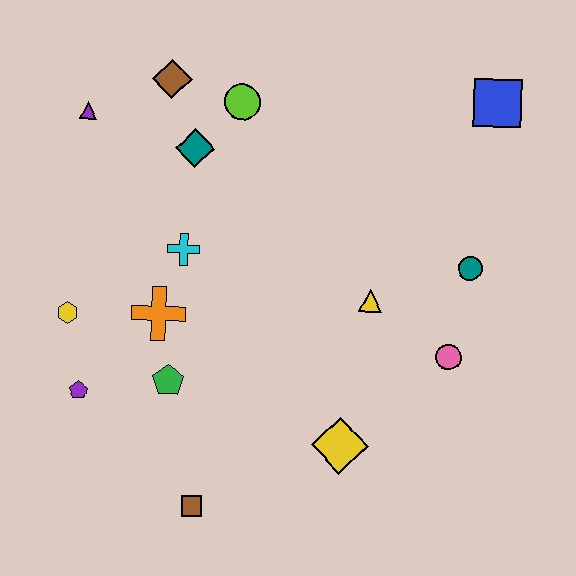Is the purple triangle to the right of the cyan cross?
No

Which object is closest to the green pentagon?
The orange cross is closest to the green pentagon.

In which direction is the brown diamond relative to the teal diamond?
The brown diamond is above the teal diamond.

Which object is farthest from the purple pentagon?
The blue square is farthest from the purple pentagon.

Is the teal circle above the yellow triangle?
Yes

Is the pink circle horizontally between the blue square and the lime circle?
Yes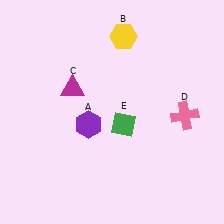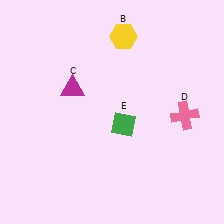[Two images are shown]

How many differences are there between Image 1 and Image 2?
There is 1 difference between the two images.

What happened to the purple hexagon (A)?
The purple hexagon (A) was removed in Image 2. It was in the bottom-left area of Image 1.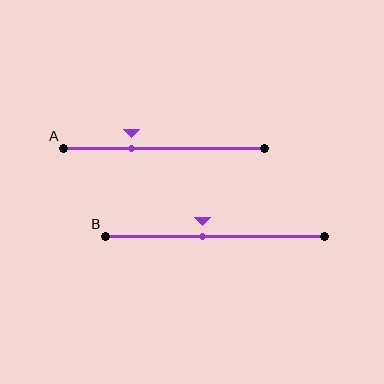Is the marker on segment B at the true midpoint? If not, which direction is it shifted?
No, the marker on segment B is shifted to the left by about 6% of the segment length.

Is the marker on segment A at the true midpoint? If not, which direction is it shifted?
No, the marker on segment A is shifted to the left by about 16% of the segment length.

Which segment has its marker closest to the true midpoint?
Segment B has its marker closest to the true midpoint.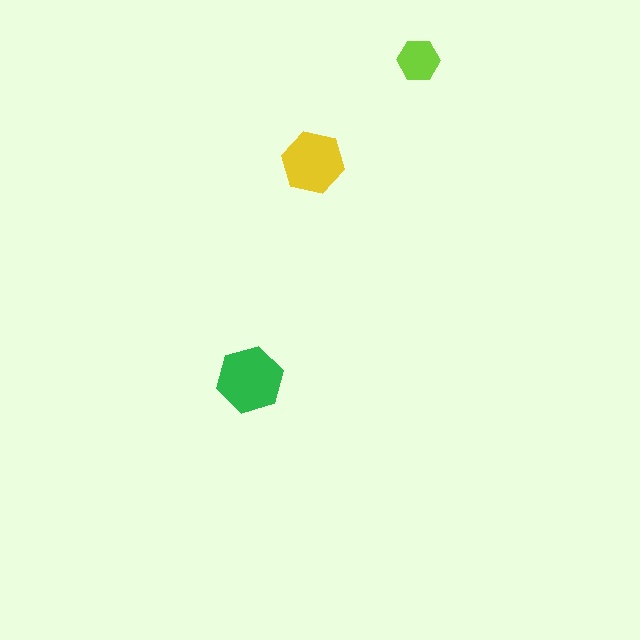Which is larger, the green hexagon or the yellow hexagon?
The green one.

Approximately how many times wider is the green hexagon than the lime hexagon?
About 1.5 times wider.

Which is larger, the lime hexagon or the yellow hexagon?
The yellow one.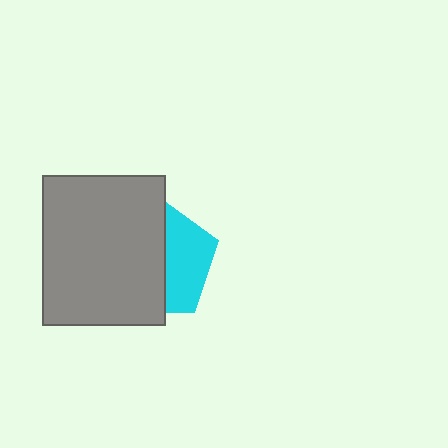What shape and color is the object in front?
The object in front is a gray rectangle.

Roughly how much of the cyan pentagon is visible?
A small part of it is visible (roughly 40%).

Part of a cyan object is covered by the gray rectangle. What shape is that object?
It is a pentagon.